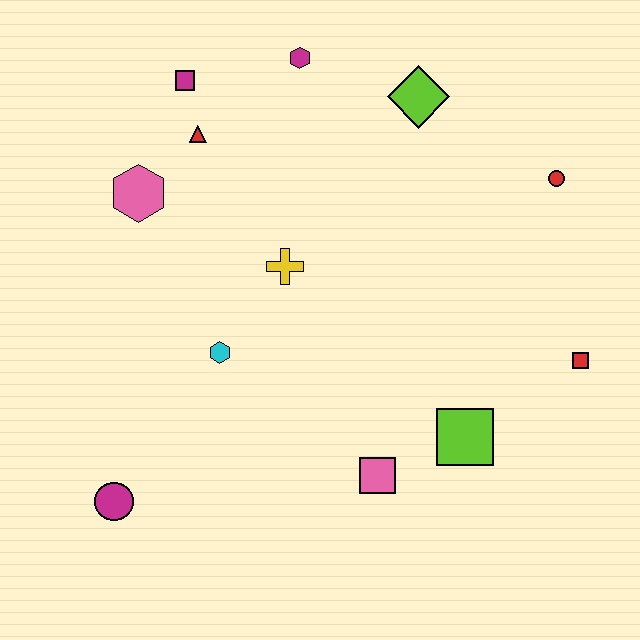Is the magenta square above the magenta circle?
Yes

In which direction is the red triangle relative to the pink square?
The red triangle is above the pink square.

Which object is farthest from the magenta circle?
The red circle is farthest from the magenta circle.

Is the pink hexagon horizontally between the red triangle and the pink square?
No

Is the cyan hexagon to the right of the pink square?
No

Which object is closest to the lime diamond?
The magenta hexagon is closest to the lime diamond.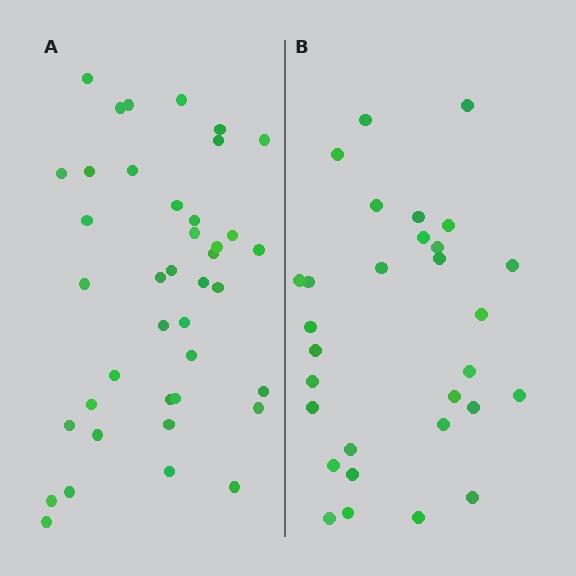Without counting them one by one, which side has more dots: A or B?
Region A (the left region) has more dots.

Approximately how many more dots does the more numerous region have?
Region A has roughly 10 or so more dots than region B.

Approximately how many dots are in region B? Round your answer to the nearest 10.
About 30 dots.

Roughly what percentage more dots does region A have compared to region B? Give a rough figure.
About 35% more.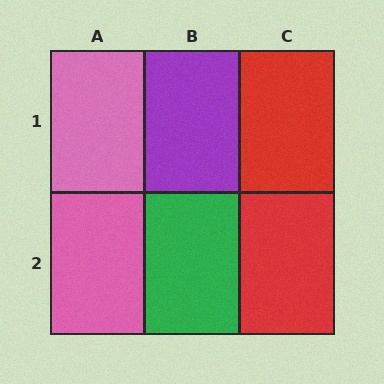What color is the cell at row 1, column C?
Red.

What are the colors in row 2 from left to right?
Pink, green, red.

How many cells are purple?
1 cell is purple.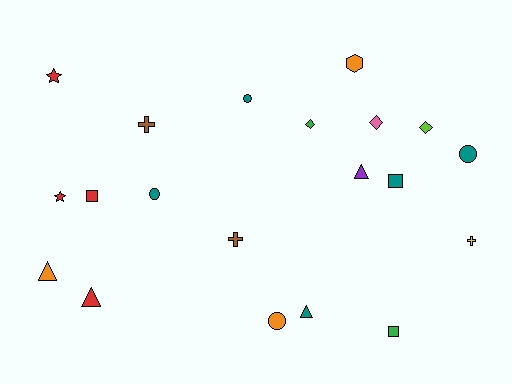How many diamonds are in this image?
There are 3 diamonds.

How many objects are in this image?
There are 20 objects.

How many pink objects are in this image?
There is 1 pink object.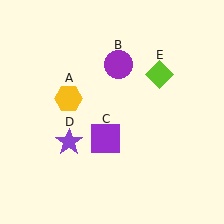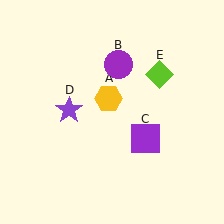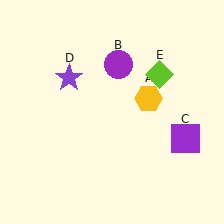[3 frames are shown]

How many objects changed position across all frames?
3 objects changed position: yellow hexagon (object A), purple square (object C), purple star (object D).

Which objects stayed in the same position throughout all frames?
Purple circle (object B) and lime diamond (object E) remained stationary.